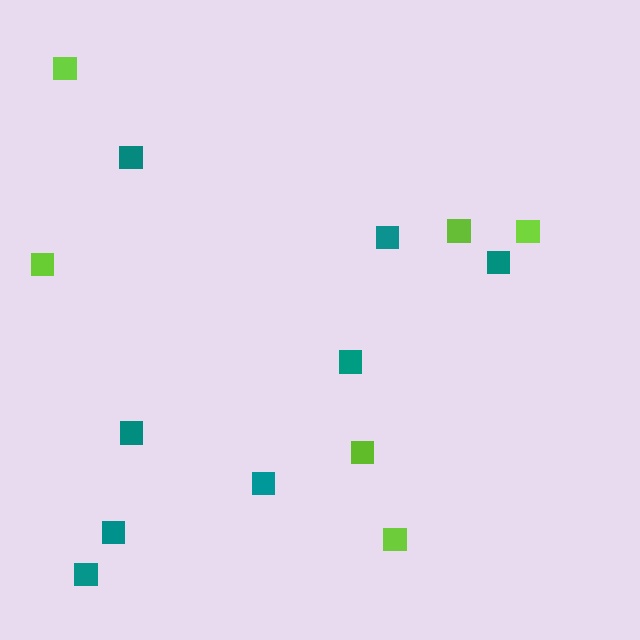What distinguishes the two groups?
There are 2 groups: one group of lime squares (6) and one group of teal squares (8).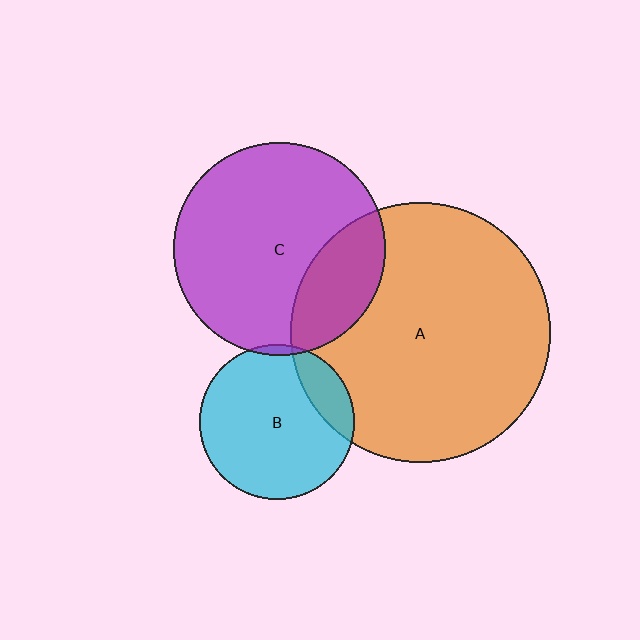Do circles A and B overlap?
Yes.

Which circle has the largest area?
Circle A (orange).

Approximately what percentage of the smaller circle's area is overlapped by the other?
Approximately 15%.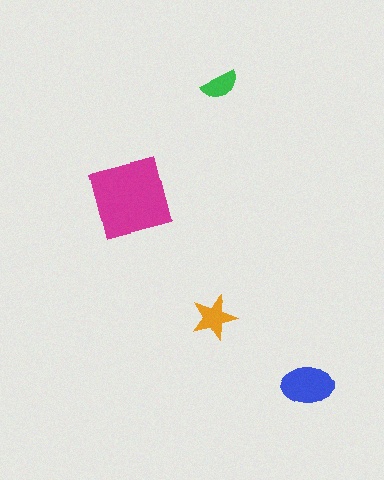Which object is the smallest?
The green semicircle.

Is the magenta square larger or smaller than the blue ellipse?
Larger.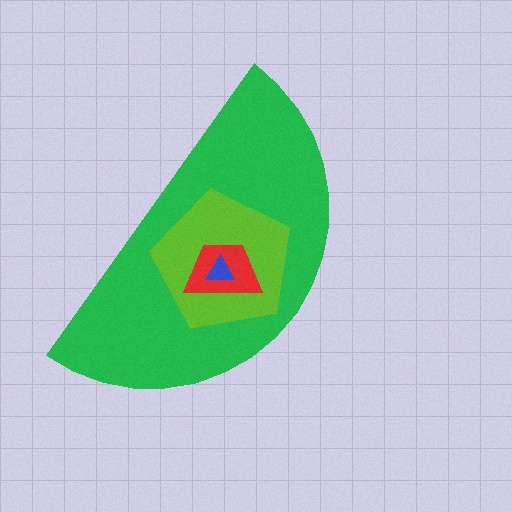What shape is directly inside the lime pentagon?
The red trapezoid.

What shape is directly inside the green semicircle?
The lime pentagon.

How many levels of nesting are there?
4.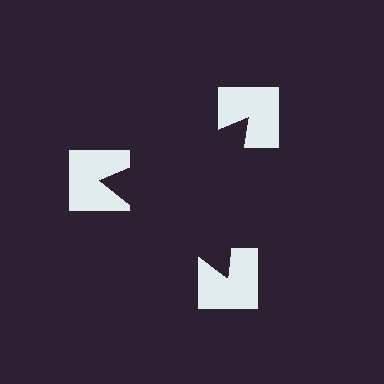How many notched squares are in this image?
There are 3 — one at each vertex of the illusory triangle.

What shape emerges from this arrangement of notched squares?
An illusory triangle — its edges are inferred from the aligned wedge cuts in the notched squares, not physically drawn.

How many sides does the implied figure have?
3 sides.